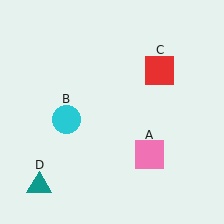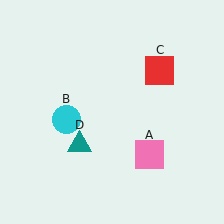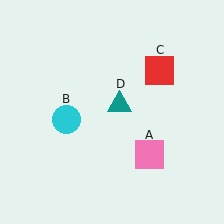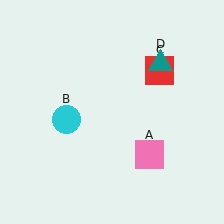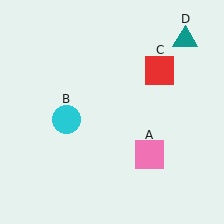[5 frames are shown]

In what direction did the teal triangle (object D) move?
The teal triangle (object D) moved up and to the right.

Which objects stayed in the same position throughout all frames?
Pink square (object A) and cyan circle (object B) and red square (object C) remained stationary.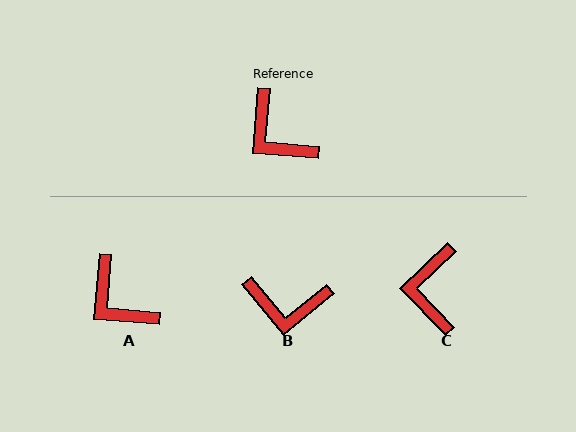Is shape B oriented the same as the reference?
No, it is off by about 44 degrees.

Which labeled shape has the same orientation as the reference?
A.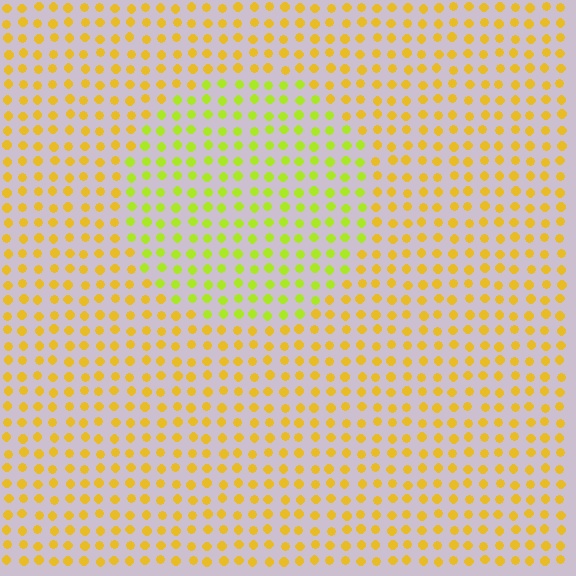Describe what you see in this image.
The image is filled with small yellow elements in a uniform arrangement. A circle-shaped region is visible where the elements are tinted to a slightly different hue, forming a subtle color boundary.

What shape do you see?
I see a circle.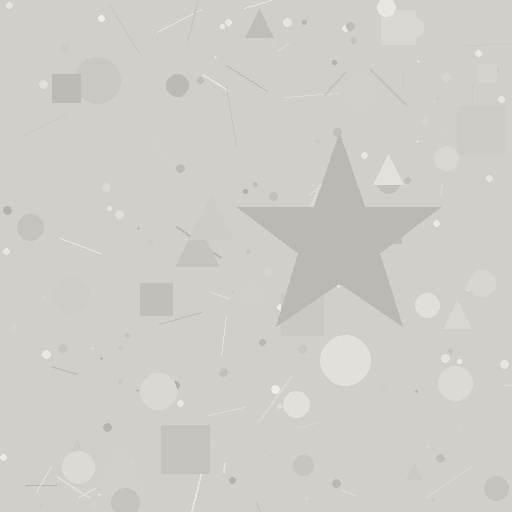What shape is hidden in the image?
A star is hidden in the image.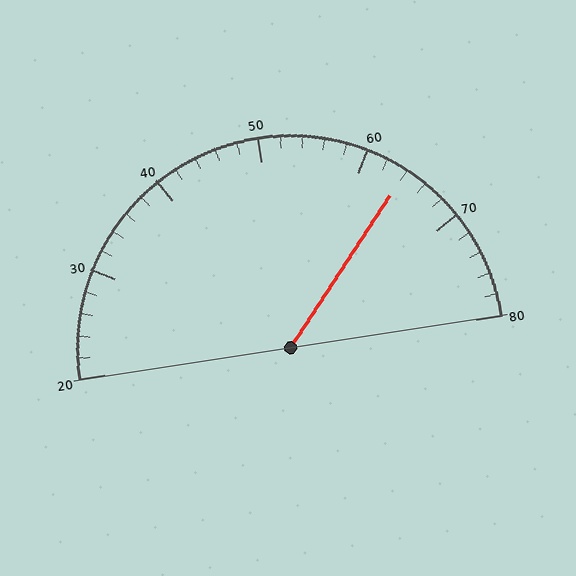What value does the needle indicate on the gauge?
The needle indicates approximately 64.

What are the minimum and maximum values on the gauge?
The gauge ranges from 20 to 80.